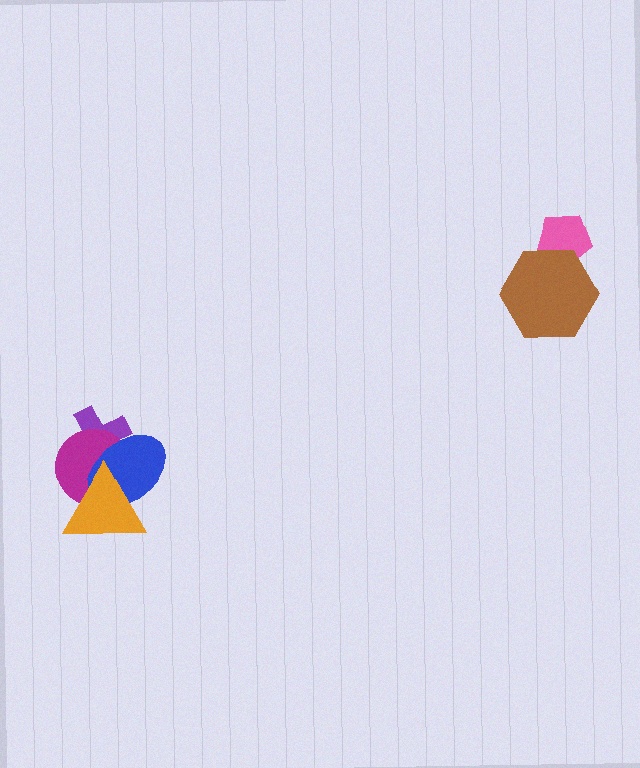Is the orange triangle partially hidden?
No, no other shape covers it.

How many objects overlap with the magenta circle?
3 objects overlap with the magenta circle.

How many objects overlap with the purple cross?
3 objects overlap with the purple cross.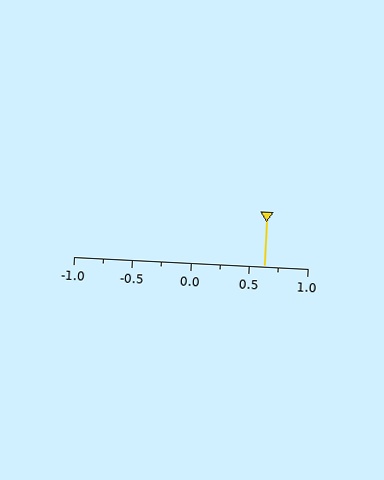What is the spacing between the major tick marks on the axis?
The major ticks are spaced 0.5 apart.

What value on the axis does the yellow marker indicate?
The marker indicates approximately 0.62.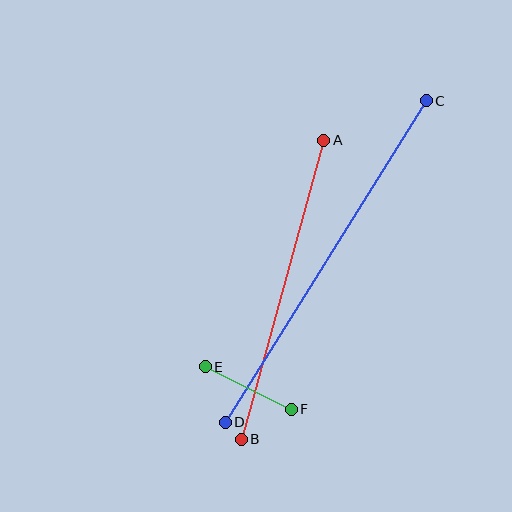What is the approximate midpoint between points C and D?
The midpoint is at approximately (326, 262) pixels.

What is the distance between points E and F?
The distance is approximately 96 pixels.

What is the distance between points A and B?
The distance is approximately 310 pixels.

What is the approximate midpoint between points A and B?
The midpoint is at approximately (282, 290) pixels.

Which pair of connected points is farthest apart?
Points C and D are farthest apart.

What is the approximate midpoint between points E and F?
The midpoint is at approximately (248, 388) pixels.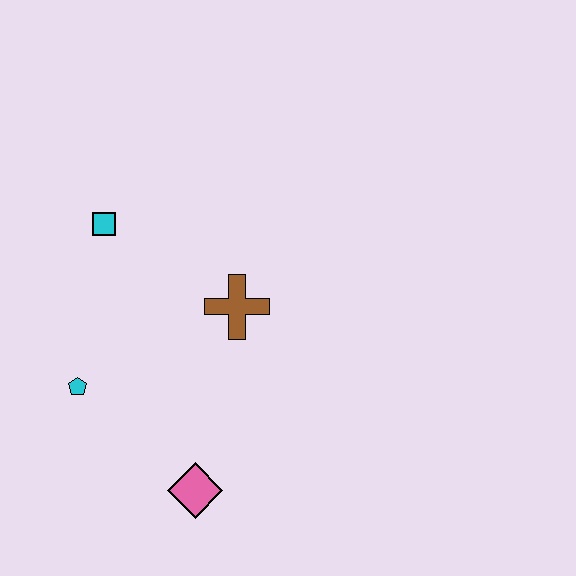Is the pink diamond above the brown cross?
No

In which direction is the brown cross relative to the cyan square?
The brown cross is to the right of the cyan square.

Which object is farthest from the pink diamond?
The cyan square is farthest from the pink diamond.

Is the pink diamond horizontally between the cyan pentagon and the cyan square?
No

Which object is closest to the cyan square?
The brown cross is closest to the cyan square.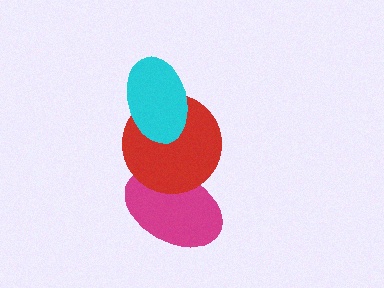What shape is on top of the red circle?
The cyan ellipse is on top of the red circle.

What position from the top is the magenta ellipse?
The magenta ellipse is 3rd from the top.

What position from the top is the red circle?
The red circle is 2nd from the top.